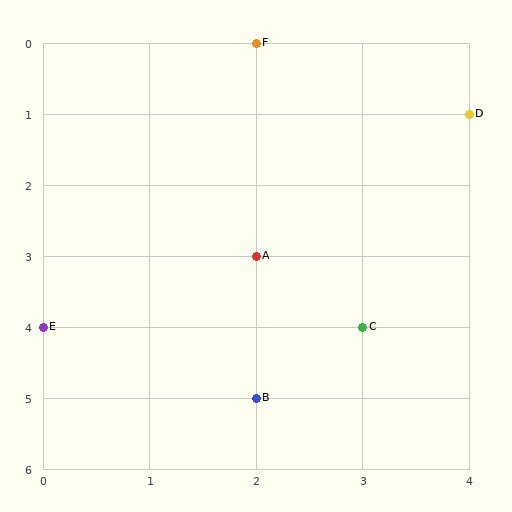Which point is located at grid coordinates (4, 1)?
Point D is at (4, 1).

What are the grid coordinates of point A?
Point A is at grid coordinates (2, 3).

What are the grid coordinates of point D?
Point D is at grid coordinates (4, 1).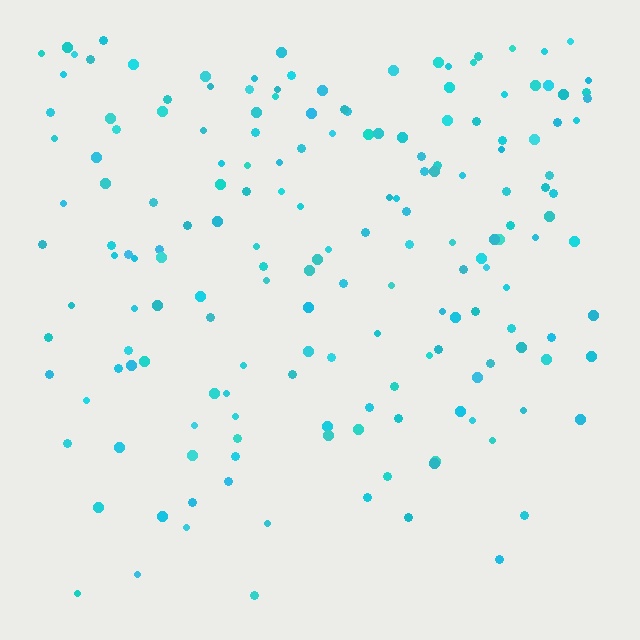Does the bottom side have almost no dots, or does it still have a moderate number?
Still a moderate number, just noticeably fewer than the top.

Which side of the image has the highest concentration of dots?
The top.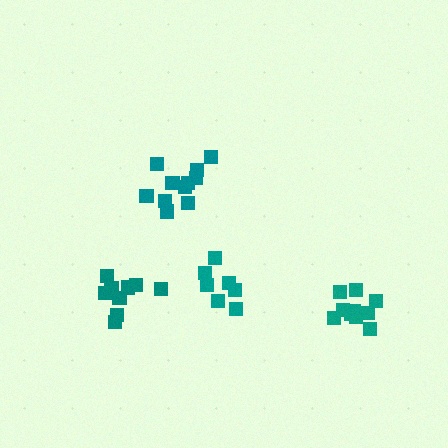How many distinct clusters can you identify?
There are 4 distinct clusters.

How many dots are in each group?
Group 1: 11 dots, Group 2: 10 dots, Group 3: 7 dots, Group 4: 9 dots (37 total).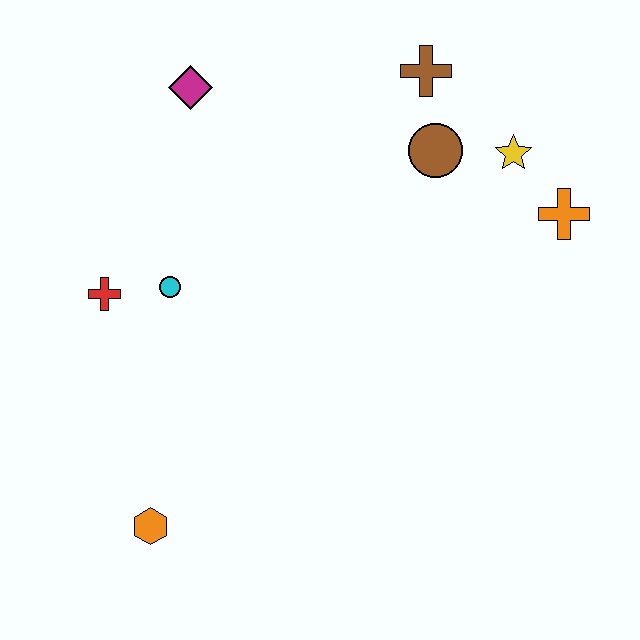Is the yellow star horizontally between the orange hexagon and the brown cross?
No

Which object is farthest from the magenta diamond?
The orange hexagon is farthest from the magenta diamond.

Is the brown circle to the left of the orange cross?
Yes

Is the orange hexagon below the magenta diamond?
Yes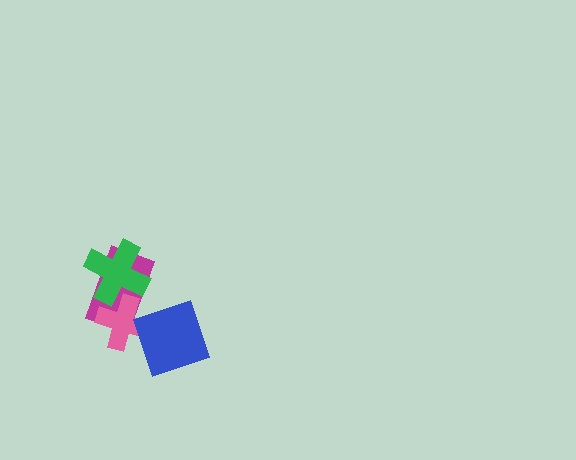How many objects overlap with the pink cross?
3 objects overlap with the pink cross.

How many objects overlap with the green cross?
2 objects overlap with the green cross.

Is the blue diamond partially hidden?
No, no other shape covers it.